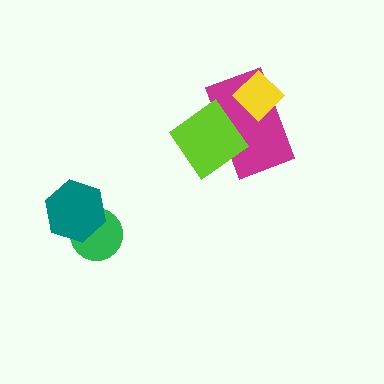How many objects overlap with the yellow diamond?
1 object overlaps with the yellow diamond.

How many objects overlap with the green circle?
1 object overlaps with the green circle.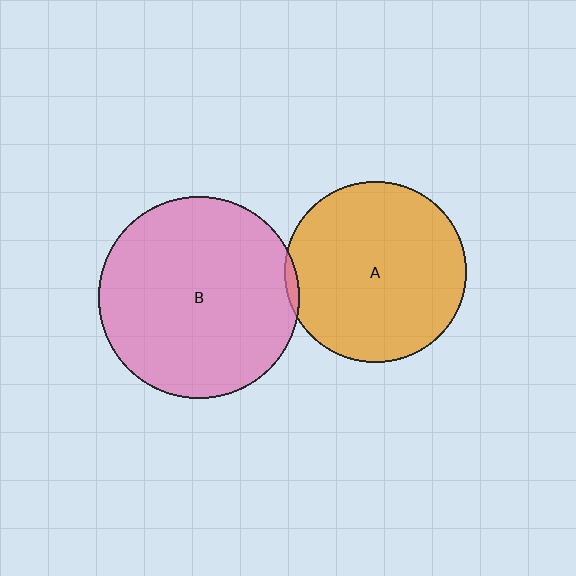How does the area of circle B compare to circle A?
Approximately 1.2 times.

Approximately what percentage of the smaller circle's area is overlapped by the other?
Approximately 5%.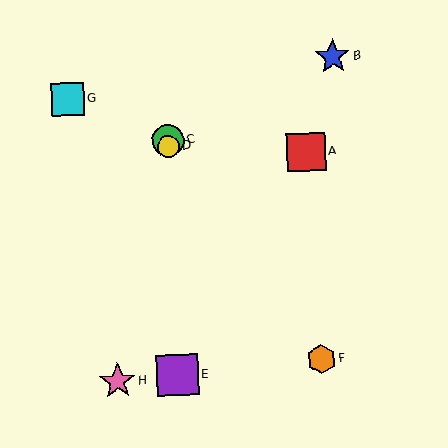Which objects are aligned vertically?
Objects C, D, E are aligned vertically.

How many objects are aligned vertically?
3 objects (C, D, E) are aligned vertically.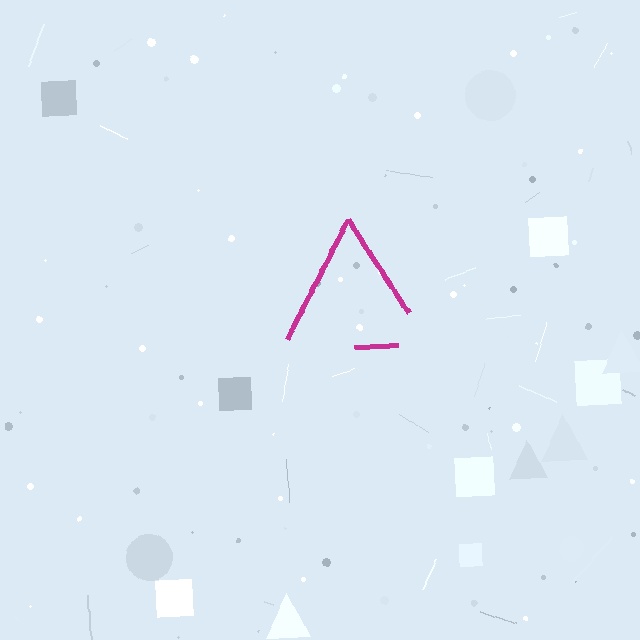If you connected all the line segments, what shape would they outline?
They would outline a triangle.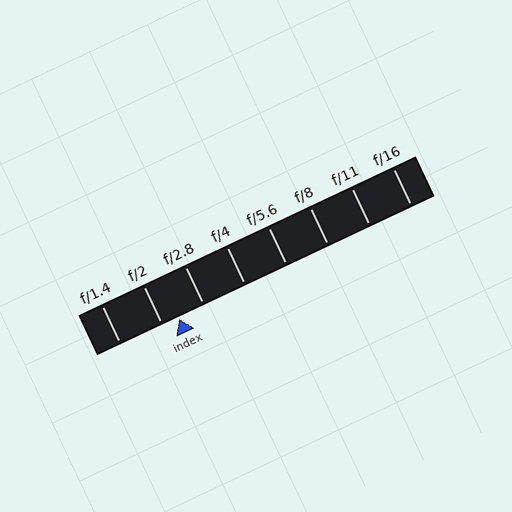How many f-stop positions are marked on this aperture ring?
There are 8 f-stop positions marked.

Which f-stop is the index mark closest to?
The index mark is closest to f/2.